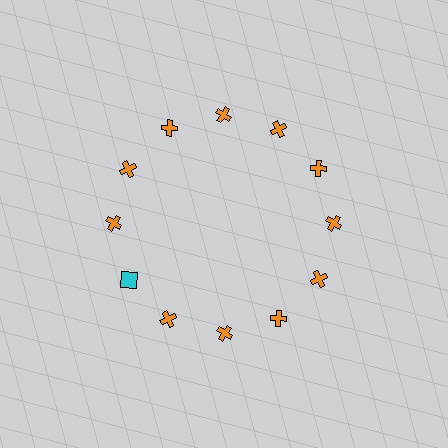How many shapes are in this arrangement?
There are 12 shapes arranged in a ring pattern.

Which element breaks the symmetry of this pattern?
The cyan square at roughly the 8 o'clock position breaks the symmetry. All other shapes are orange crosses.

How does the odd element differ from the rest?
It differs in both color (cyan instead of orange) and shape (square instead of cross).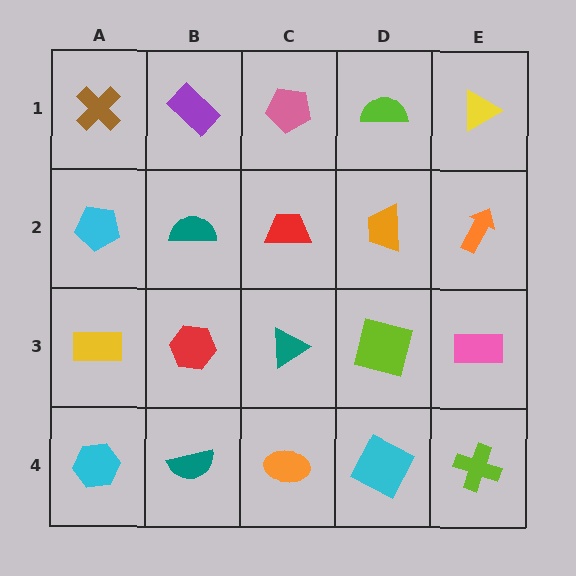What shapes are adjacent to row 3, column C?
A red trapezoid (row 2, column C), an orange ellipse (row 4, column C), a red hexagon (row 3, column B), a lime square (row 3, column D).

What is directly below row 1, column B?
A teal semicircle.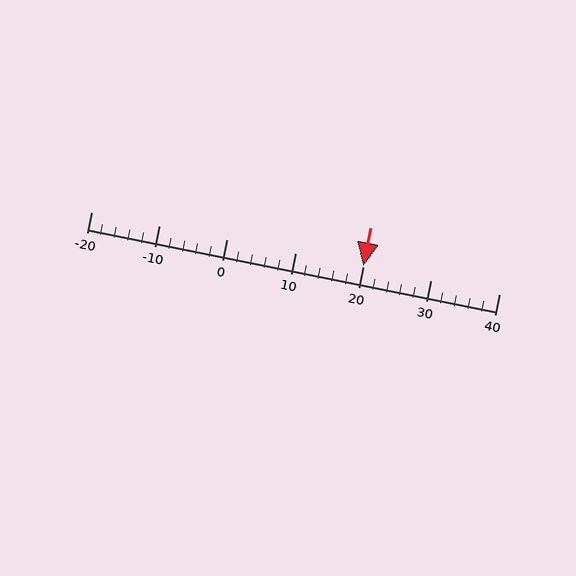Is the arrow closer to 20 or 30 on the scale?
The arrow is closer to 20.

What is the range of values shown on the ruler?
The ruler shows values from -20 to 40.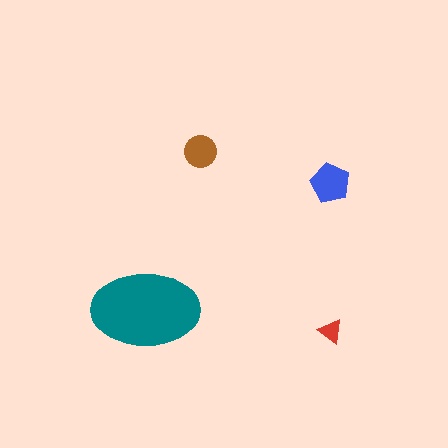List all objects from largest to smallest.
The teal ellipse, the blue pentagon, the brown circle, the red triangle.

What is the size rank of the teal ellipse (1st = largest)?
1st.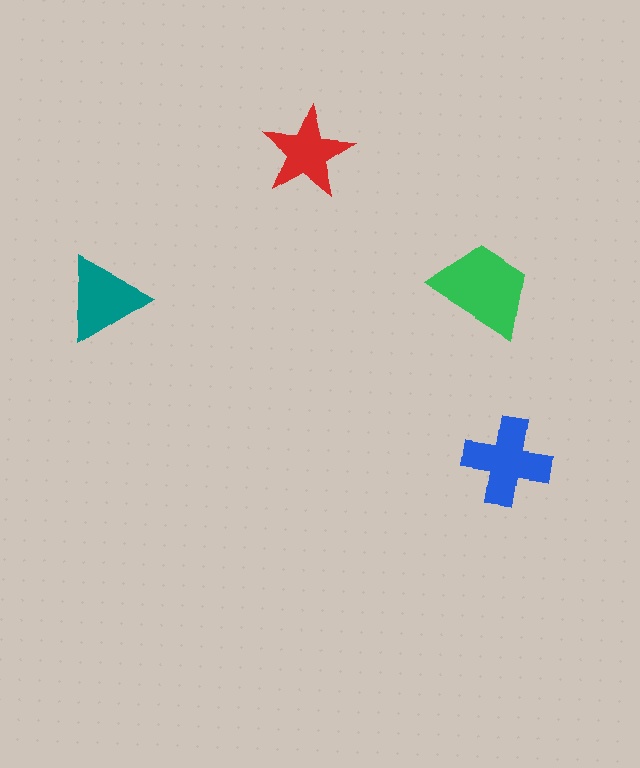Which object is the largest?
The green trapezoid.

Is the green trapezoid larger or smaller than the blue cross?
Larger.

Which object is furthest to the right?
The blue cross is rightmost.